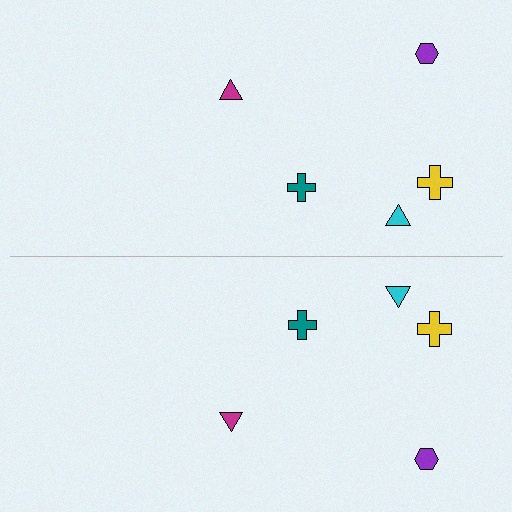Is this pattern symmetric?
Yes, this pattern has bilateral (reflection) symmetry.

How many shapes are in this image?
There are 10 shapes in this image.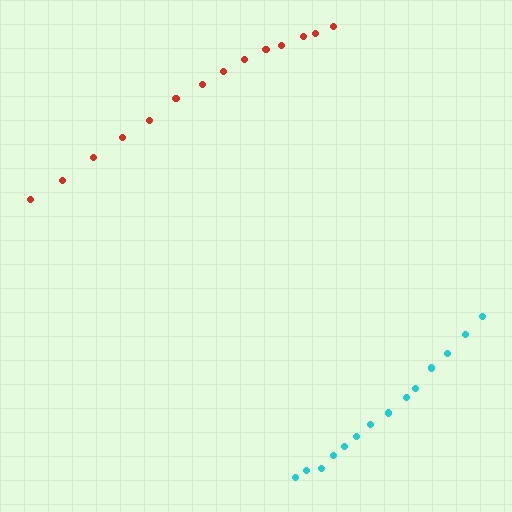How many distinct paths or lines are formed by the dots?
There are 2 distinct paths.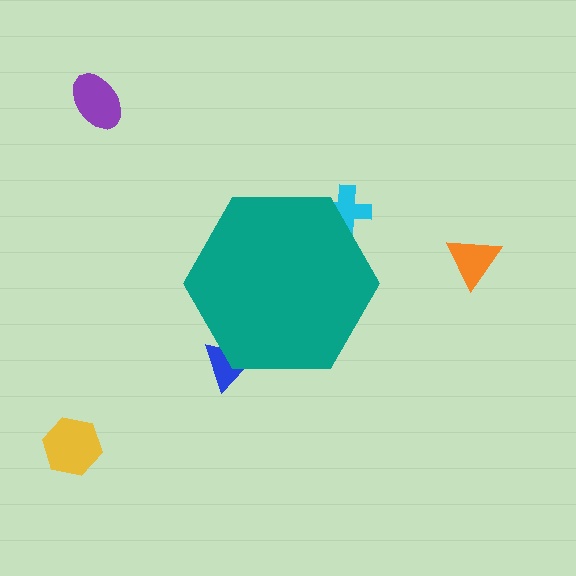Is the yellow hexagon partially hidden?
No, the yellow hexagon is fully visible.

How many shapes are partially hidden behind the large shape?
2 shapes are partially hidden.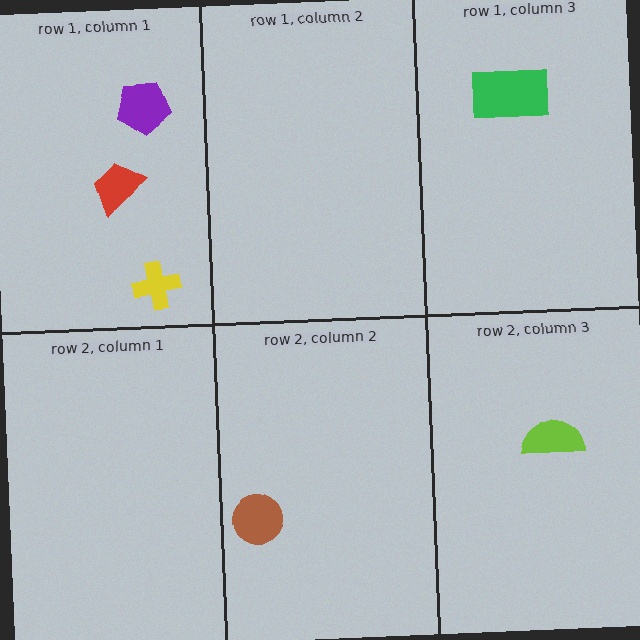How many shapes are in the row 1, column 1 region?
3.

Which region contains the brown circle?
The row 2, column 2 region.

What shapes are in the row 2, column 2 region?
The brown circle.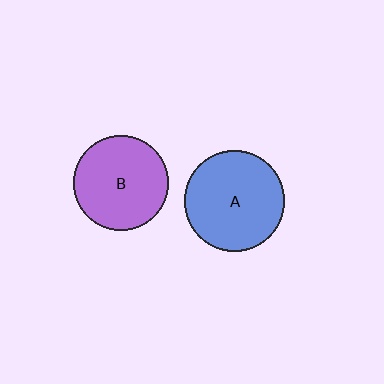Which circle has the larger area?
Circle A (blue).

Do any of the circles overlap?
No, none of the circles overlap.